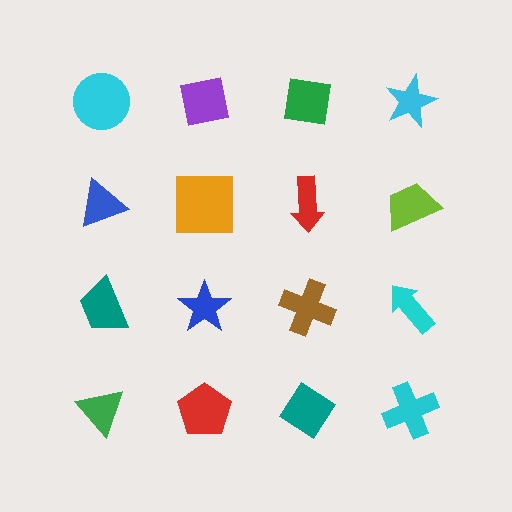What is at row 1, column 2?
A purple square.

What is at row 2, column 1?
A blue triangle.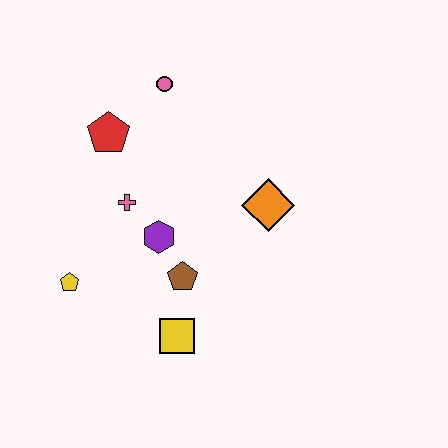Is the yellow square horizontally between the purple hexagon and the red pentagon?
No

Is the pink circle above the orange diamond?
Yes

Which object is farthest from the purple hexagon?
The pink circle is farthest from the purple hexagon.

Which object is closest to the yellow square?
The brown pentagon is closest to the yellow square.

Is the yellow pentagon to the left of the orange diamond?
Yes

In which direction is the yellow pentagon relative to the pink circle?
The yellow pentagon is below the pink circle.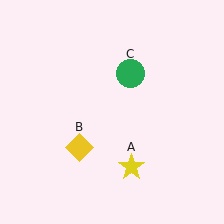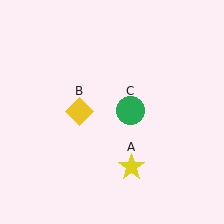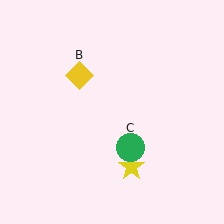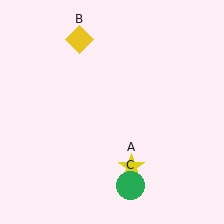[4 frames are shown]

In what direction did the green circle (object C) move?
The green circle (object C) moved down.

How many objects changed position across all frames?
2 objects changed position: yellow diamond (object B), green circle (object C).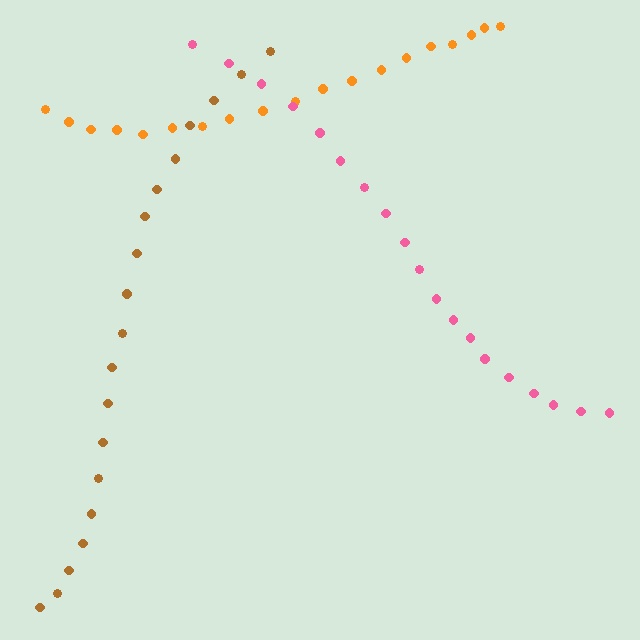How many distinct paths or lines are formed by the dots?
There are 3 distinct paths.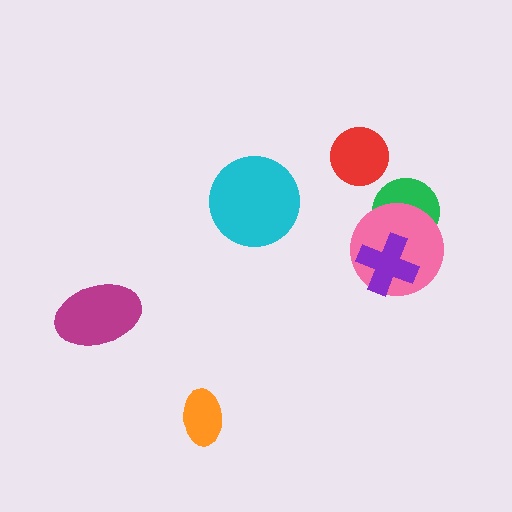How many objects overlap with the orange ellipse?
0 objects overlap with the orange ellipse.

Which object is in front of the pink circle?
The purple cross is in front of the pink circle.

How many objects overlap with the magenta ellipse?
0 objects overlap with the magenta ellipse.